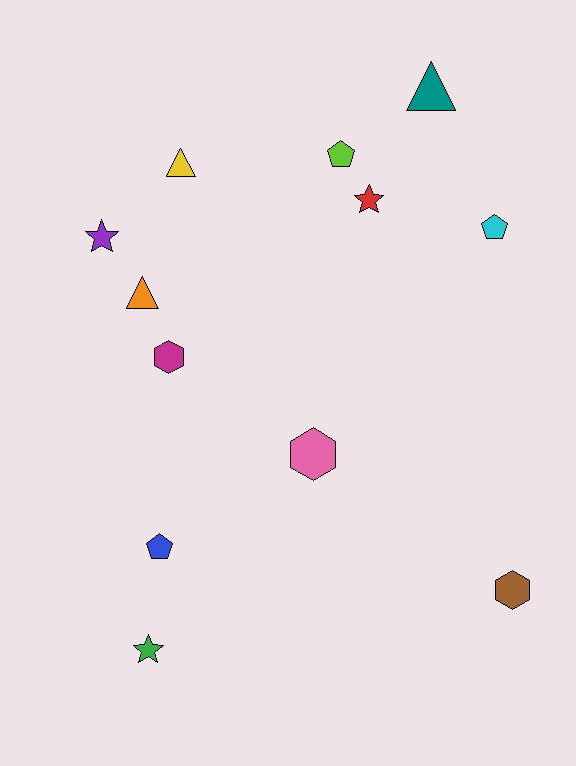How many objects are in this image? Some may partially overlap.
There are 12 objects.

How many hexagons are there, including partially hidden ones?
There are 3 hexagons.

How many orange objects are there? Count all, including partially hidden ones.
There is 1 orange object.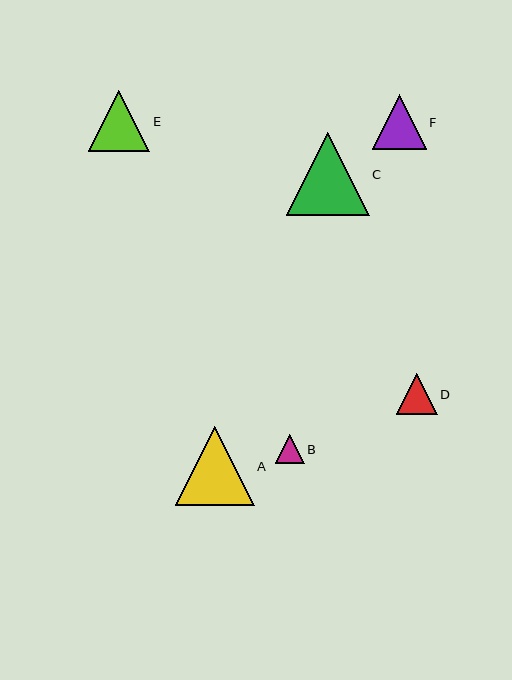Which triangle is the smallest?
Triangle B is the smallest with a size of approximately 29 pixels.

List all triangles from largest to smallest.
From largest to smallest: C, A, E, F, D, B.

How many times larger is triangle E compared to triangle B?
Triangle E is approximately 2.1 times the size of triangle B.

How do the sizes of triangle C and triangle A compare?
Triangle C and triangle A are approximately the same size.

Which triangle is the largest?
Triangle C is the largest with a size of approximately 83 pixels.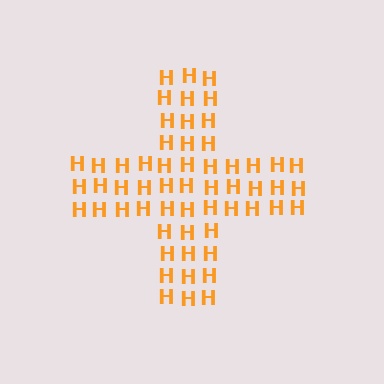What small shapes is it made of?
It is made of small letter H's.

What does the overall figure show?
The overall figure shows a cross.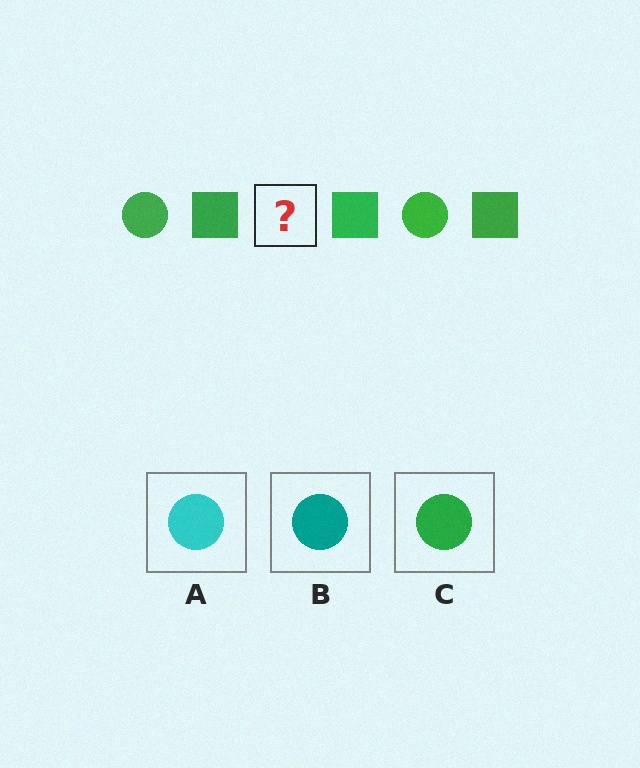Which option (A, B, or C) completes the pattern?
C.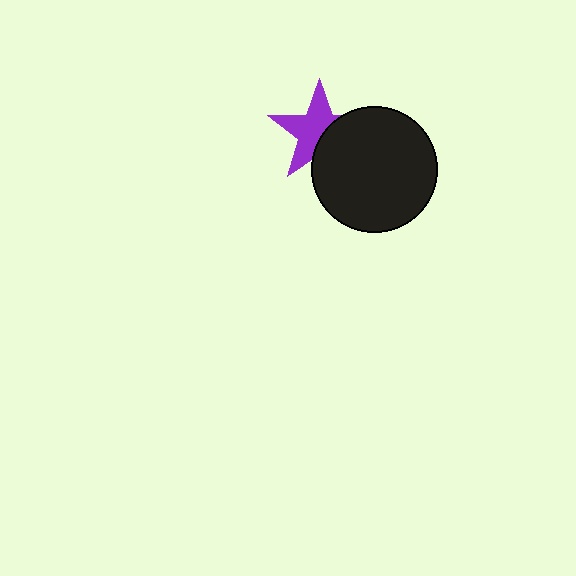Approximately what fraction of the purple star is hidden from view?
Roughly 40% of the purple star is hidden behind the black circle.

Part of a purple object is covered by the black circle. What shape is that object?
It is a star.